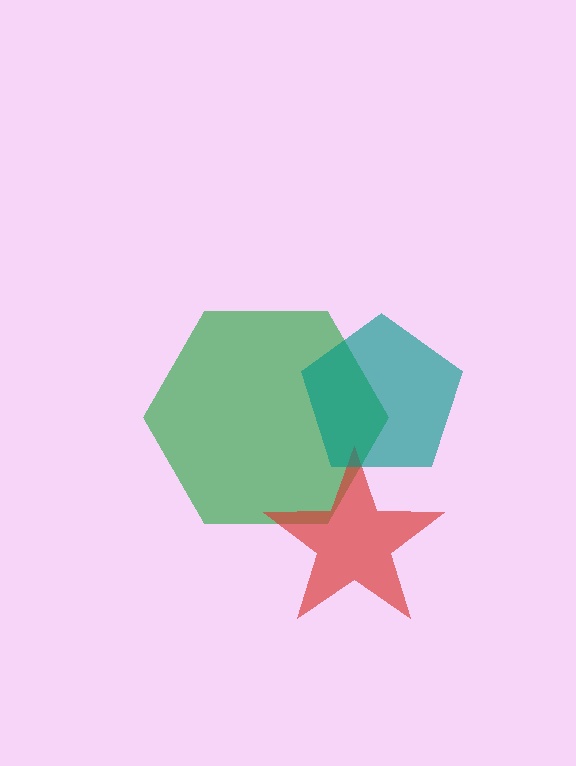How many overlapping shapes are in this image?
There are 3 overlapping shapes in the image.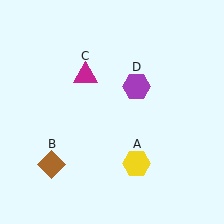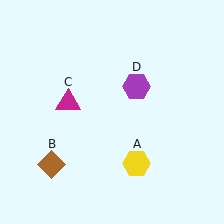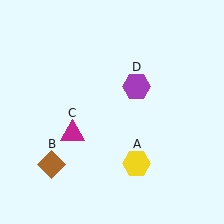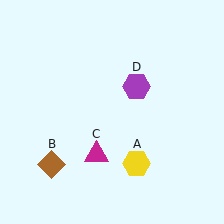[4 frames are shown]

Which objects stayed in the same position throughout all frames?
Yellow hexagon (object A) and brown diamond (object B) and purple hexagon (object D) remained stationary.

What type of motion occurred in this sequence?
The magenta triangle (object C) rotated counterclockwise around the center of the scene.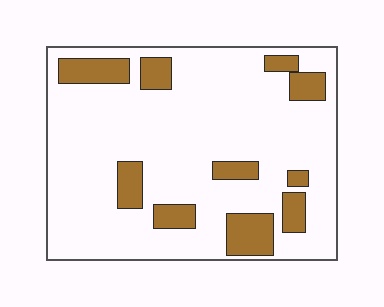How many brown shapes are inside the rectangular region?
10.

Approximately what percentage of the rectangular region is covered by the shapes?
Approximately 20%.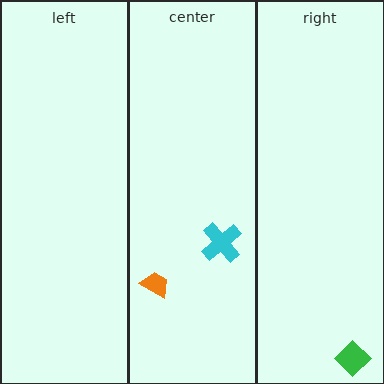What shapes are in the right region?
The green diamond.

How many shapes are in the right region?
1.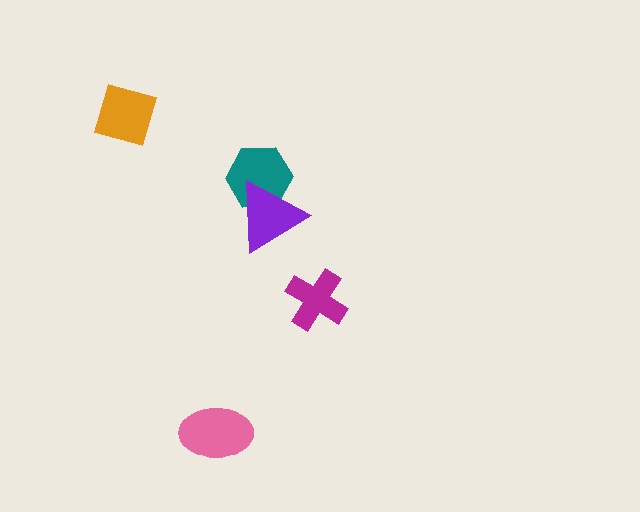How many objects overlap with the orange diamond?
0 objects overlap with the orange diamond.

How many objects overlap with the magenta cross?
0 objects overlap with the magenta cross.